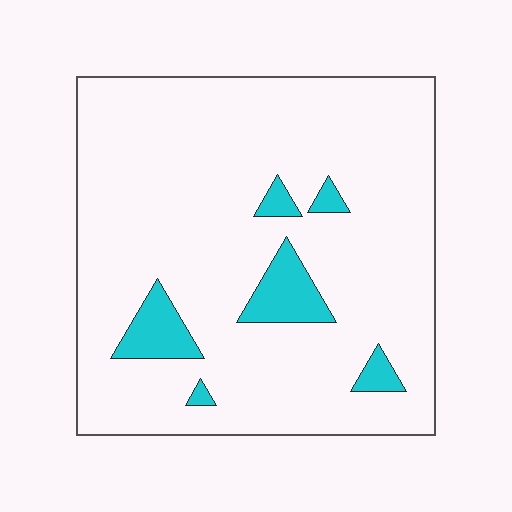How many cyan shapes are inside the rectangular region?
6.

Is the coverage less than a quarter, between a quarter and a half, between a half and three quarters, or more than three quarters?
Less than a quarter.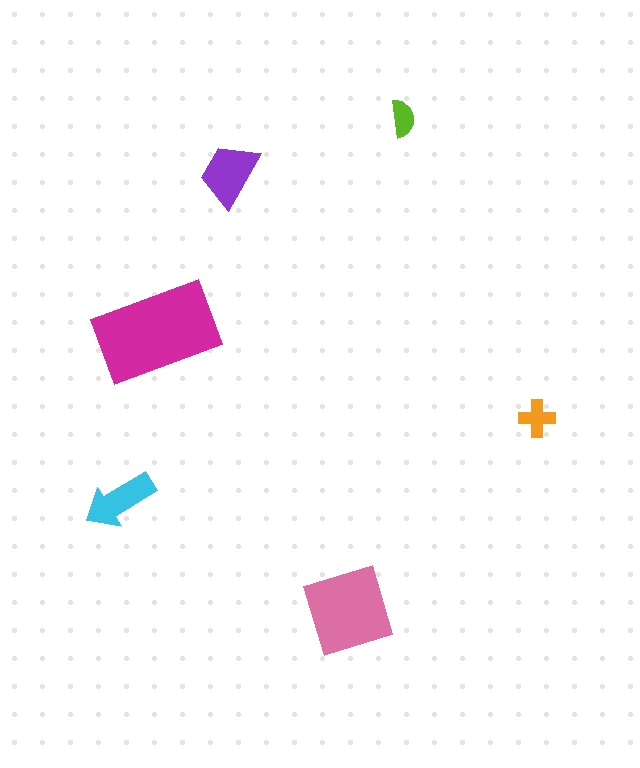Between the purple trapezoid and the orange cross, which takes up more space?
The purple trapezoid.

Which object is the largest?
The magenta rectangle.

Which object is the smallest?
The lime semicircle.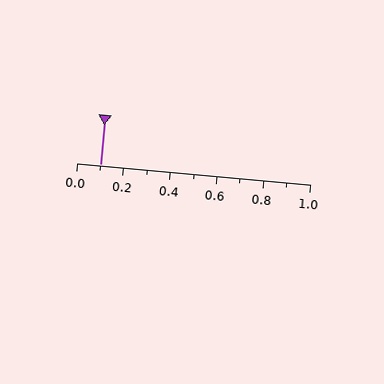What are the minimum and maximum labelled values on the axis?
The axis runs from 0.0 to 1.0.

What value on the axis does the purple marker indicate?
The marker indicates approximately 0.1.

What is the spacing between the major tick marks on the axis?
The major ticks are spaced 0.2 apart.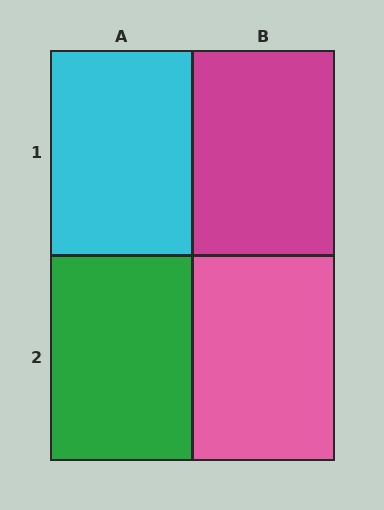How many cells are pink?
1 cell is pink.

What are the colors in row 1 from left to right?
Cyan, magenta.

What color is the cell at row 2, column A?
Green.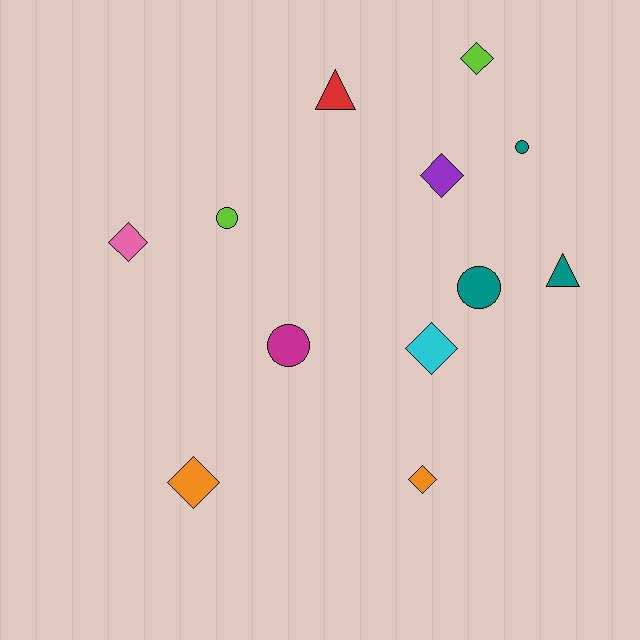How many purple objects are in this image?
There is 1 purple object.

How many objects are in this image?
There are 12 objects.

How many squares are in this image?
There are no squares.